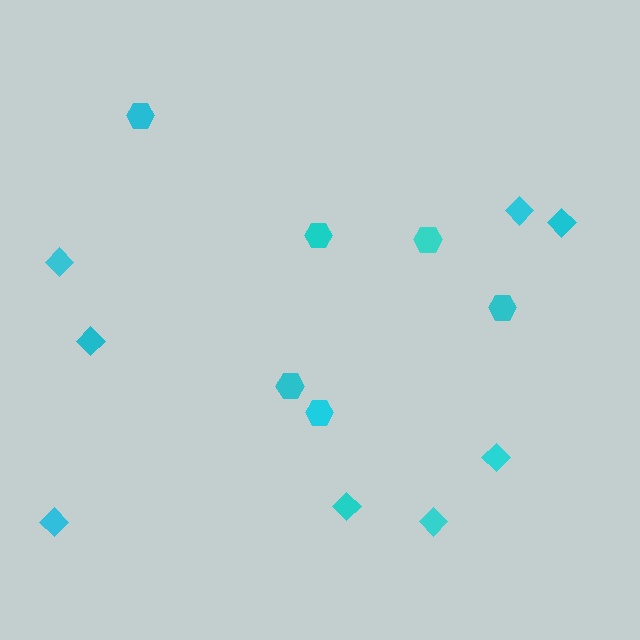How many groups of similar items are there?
There are 2 groups: one group of hexagons (6) and one group of diamonds (8).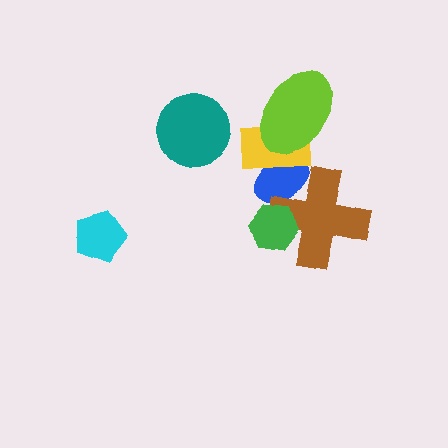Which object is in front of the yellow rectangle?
The lime ellipse is in front of the yellow rectangle.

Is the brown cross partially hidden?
Yes, it is partially covered by another shape.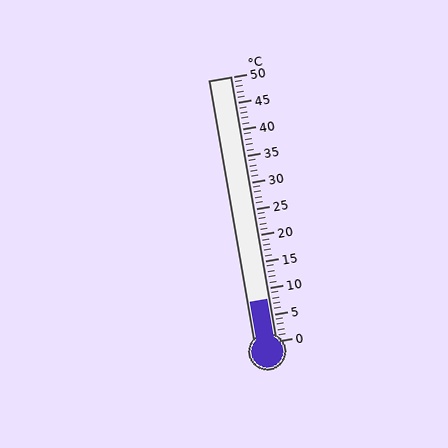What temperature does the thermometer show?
The thermometer shows approximately 8°C.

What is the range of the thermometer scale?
The thermometer scale ranges from 0°C to 50°C.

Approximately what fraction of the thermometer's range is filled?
The thermometer is filled to approximately 15% of its range.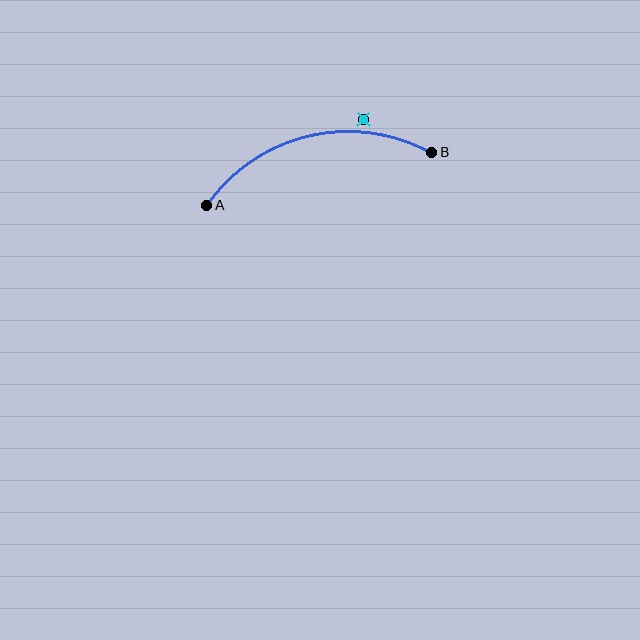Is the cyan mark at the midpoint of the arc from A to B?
No — the cyan mark does not lie on the arc at all. It sits slightly outside the curve.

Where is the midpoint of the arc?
The arc midpoint is the point on the curve farthest from the straight line joining A and B. It sits above that line.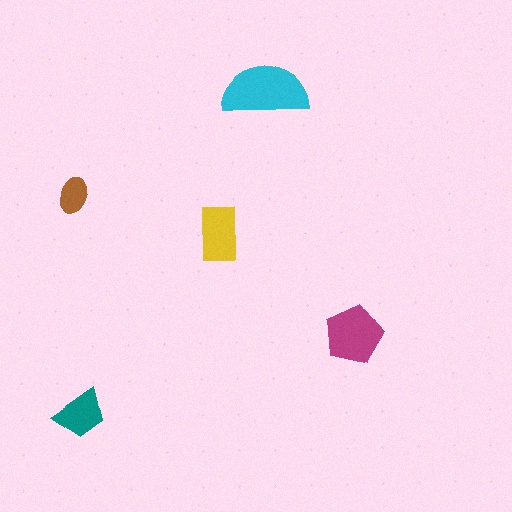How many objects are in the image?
There are 5 objects in the image.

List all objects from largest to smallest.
The cyan semicircle, the magenta pentagon, the yellow rectangle, the teal trapezoid, the brown ellipse.